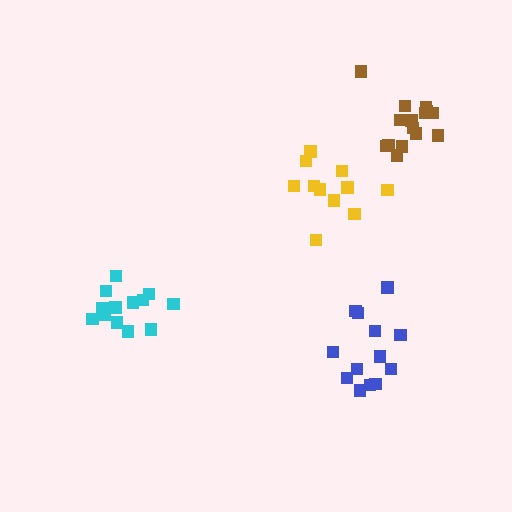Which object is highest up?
The brown cluster is topmost.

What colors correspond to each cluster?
The clusters are colored: brown, cyan, blue, yellow.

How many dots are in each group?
Group 1: 15 dots, Group 2: 13 dots, Group 3: 13 dots, Group 4: 11 dots (52 total).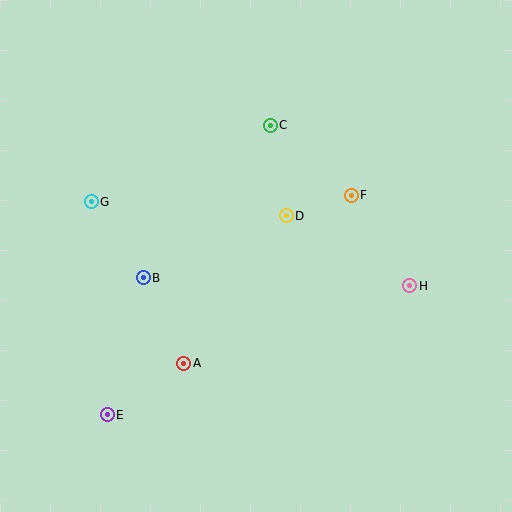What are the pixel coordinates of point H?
Point H is at (410, 286).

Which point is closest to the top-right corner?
Point F is closest to the top-right corner.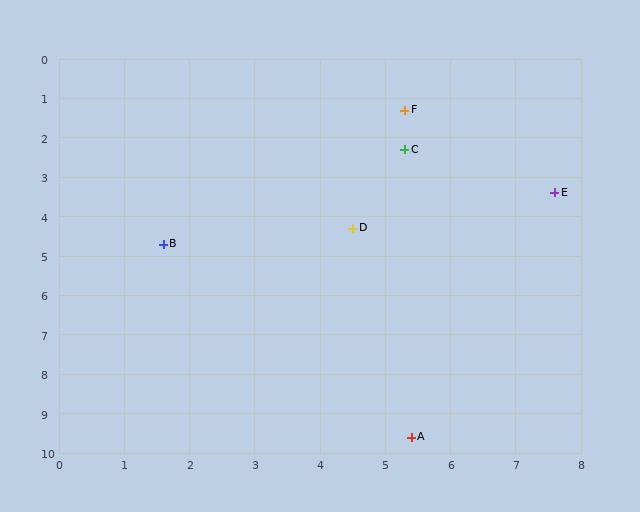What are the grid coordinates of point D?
Point D is at approximately (4.5, 4.3).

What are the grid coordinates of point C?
Point C is at approximately (5.3, 2.3).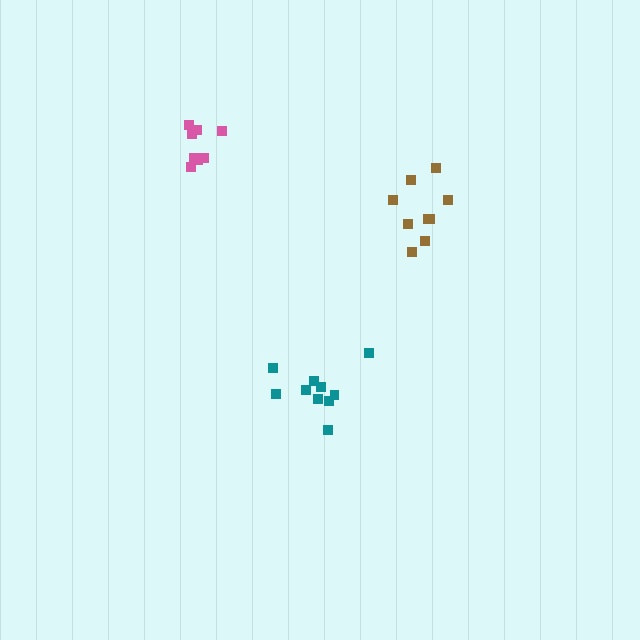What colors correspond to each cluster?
The clusters are colored: teal, brown, pink.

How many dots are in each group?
Group 1: 10 dots, Group 2: 9 dots, Group 3: 8 dots (27 total).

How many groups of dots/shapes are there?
There are 3 groups.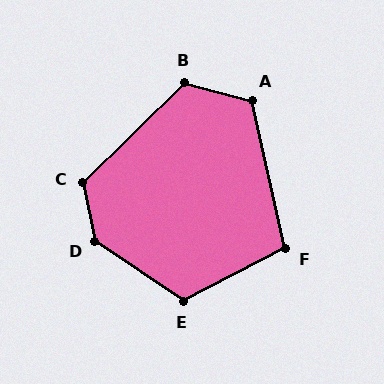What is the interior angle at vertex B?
Approximately 121 degrees (obtuse).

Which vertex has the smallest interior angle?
F, at approximately 105 degrees.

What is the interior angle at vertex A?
Approximately 118 degrees (obtuse).